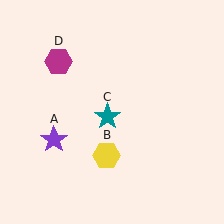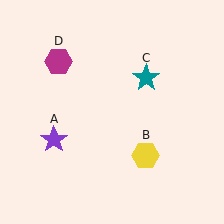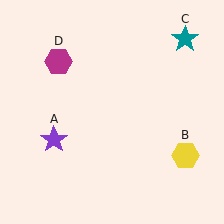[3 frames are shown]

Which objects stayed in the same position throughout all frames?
Purple star (object A) and magenta hexagon (object D) remained stationary.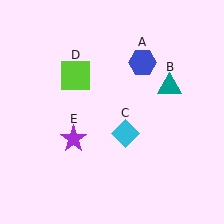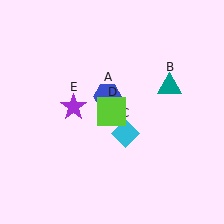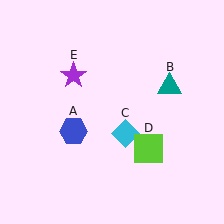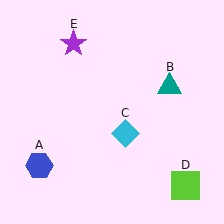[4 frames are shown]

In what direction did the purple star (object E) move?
The purple star (object E) moved up.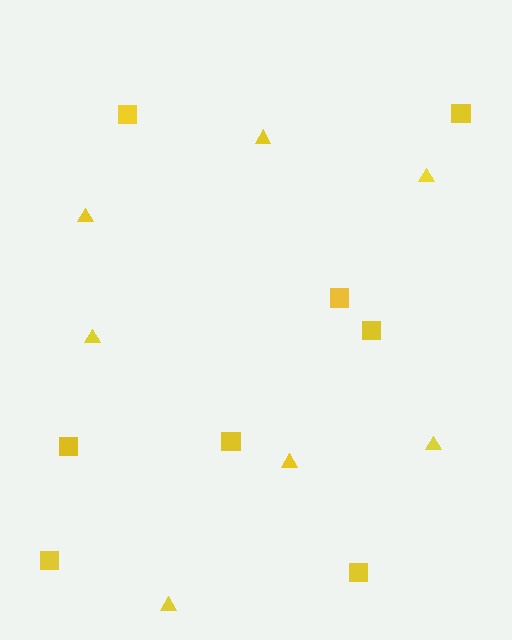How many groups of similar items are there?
There are 2 groups: one group of triangles (7) and one group of squares (8).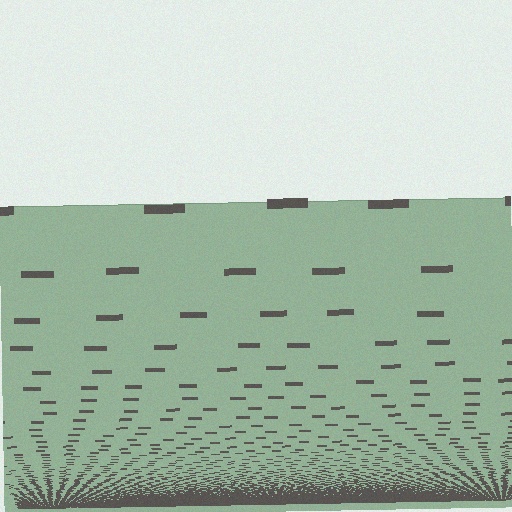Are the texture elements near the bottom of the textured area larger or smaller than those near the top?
Smaller. The gradient is inverted — elements near the bottom are smaller and denser.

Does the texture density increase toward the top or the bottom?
Density increases toward the bottom.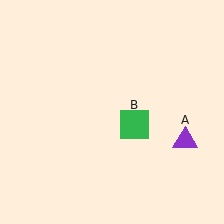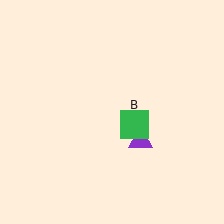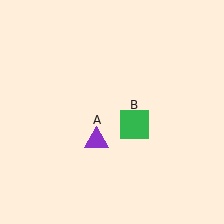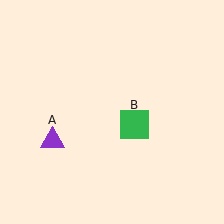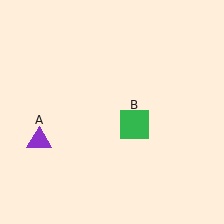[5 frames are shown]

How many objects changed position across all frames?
1 object changed position: purple triangle (object A).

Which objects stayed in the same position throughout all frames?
Green square (object B) remained stationary.